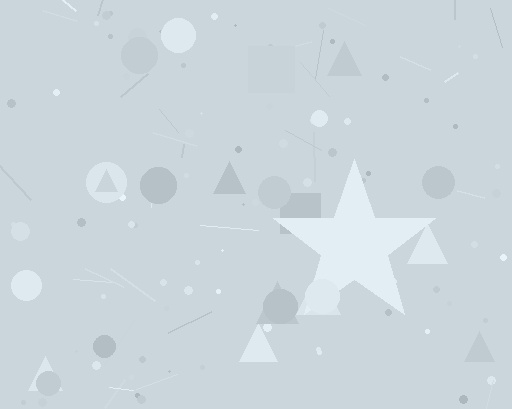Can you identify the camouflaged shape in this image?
The camouflaged shape is a star.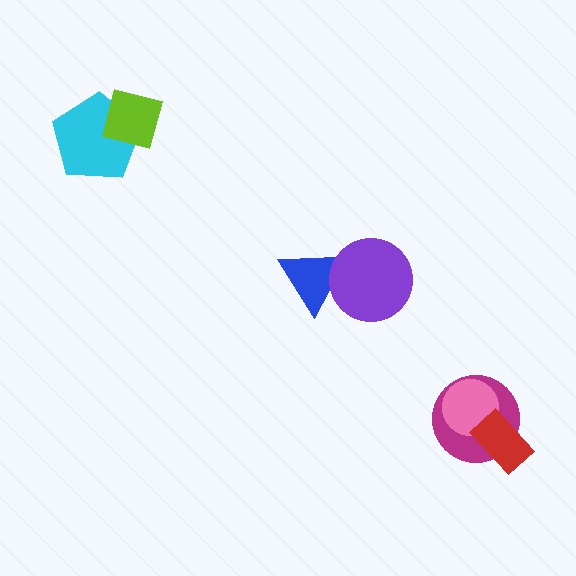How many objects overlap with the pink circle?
2 objects overlap with the pink circle.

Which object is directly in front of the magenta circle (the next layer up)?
The pink circle is directly in front of the magenta circle.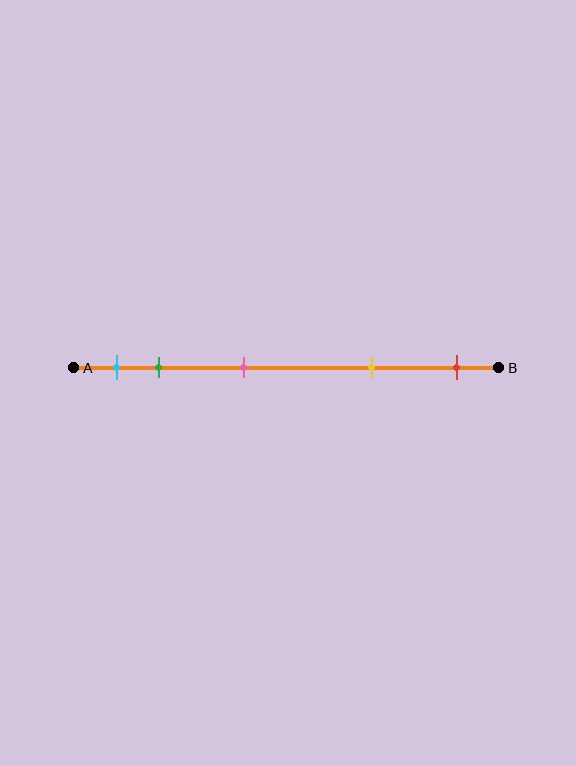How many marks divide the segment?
There are 5 marks dividing the segment.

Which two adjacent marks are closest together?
The cyan and green marks are the closest adjacent pair.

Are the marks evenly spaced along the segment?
No, the marks are not evenly spaced.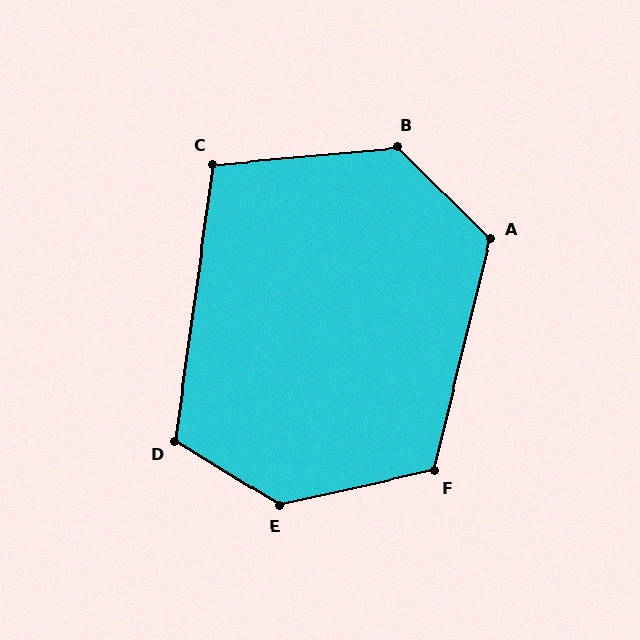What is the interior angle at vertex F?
Approximately 116 degrees (obtuse).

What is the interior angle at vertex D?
Approximately 113 degrees (obtuse).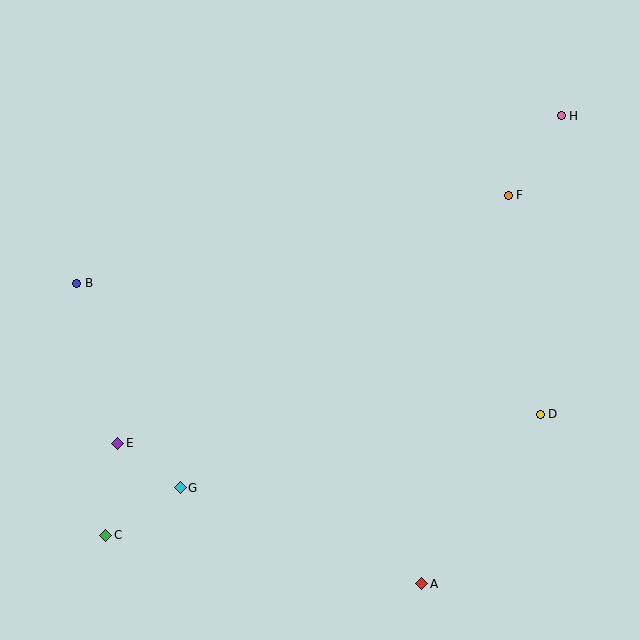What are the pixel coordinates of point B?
Point B is at (77, 283).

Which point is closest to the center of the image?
Point G at (180, 488) is closest to the center.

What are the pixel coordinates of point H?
Point H is at (561, 116).